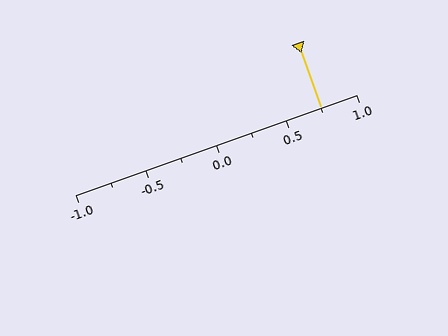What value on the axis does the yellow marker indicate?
The marker indicates approximately 0.75.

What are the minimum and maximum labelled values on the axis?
The axis runs from -1.0 to 1.0.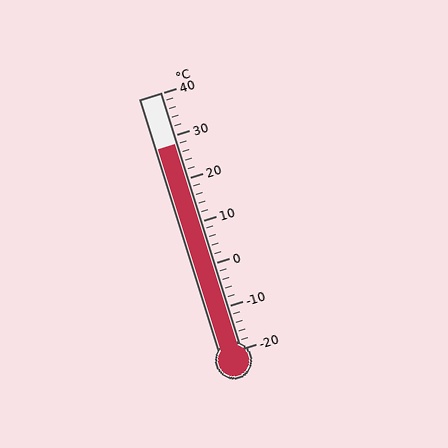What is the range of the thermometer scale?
The thermometer scale ranges from -20°C to 40°C.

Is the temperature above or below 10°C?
The temperature is above 10°C.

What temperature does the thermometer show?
The thermometer shows approximately 28°C.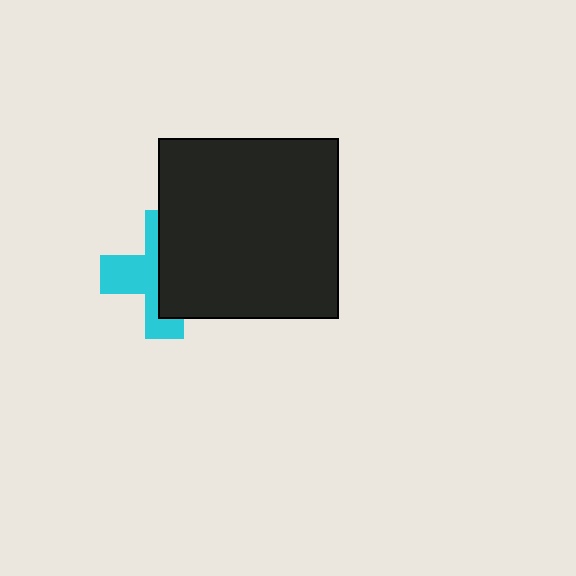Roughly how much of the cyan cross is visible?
About half of it is visible (roughly 45%).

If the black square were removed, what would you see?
You would see the complete cyan cross.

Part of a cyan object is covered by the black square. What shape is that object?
It is a cross.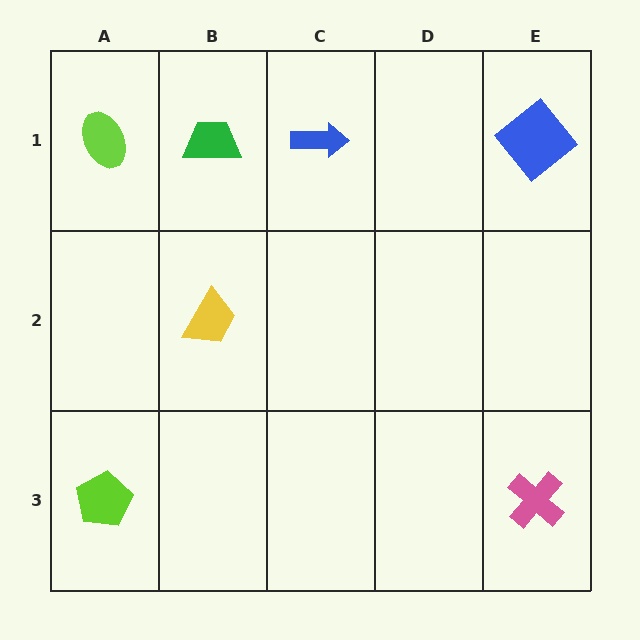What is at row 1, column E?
A blue diamond.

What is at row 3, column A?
A lime pentagon.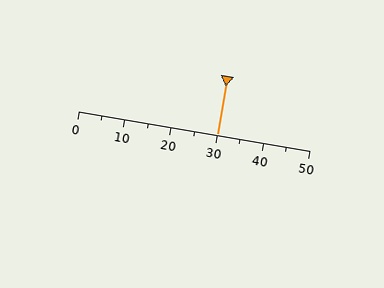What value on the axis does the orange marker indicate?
The marker indicates approximately 30.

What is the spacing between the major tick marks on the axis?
The major ticks are spaced 10 apart.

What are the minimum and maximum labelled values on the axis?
The axis runs from 0 to 50.